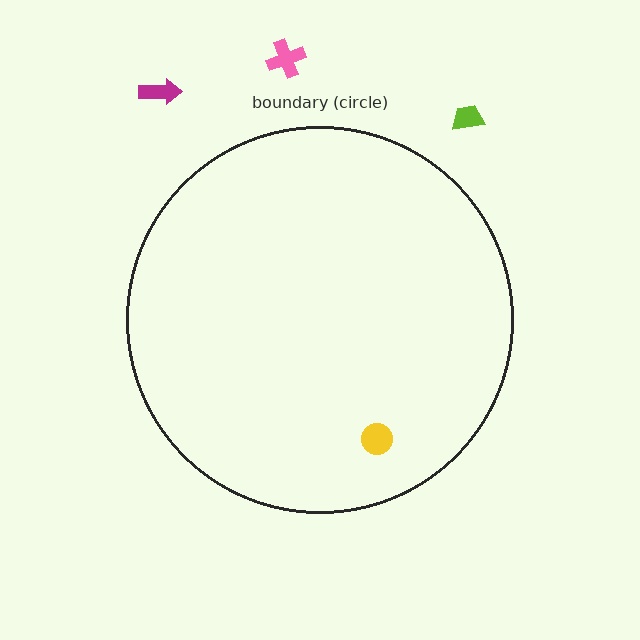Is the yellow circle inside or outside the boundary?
Inside.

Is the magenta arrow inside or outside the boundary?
Outside.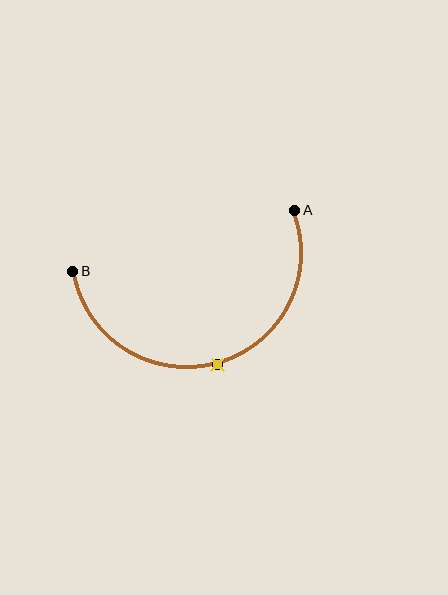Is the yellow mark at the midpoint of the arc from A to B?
Yes. The yellow mark lies on the arc at equal arc-length from both A and B — it is the arc midpoint.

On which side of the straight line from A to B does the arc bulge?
The arc bulges below the straight line connecting A and B.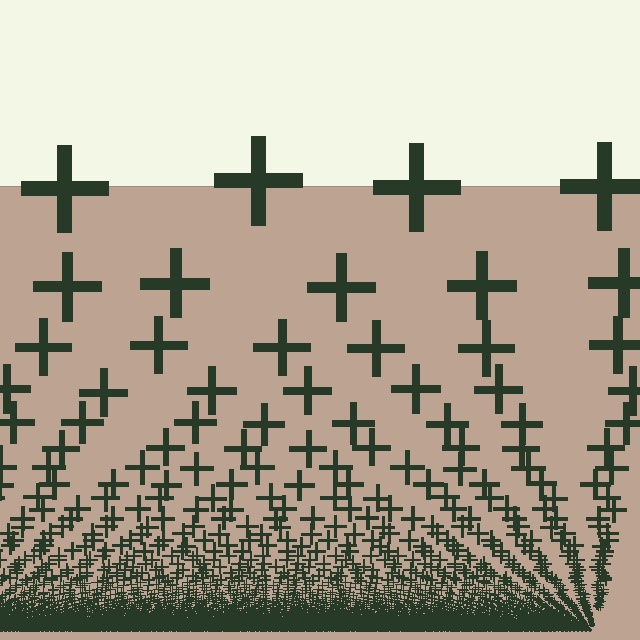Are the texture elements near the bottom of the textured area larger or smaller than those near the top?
Smaller. The gradient is inverted — elements near the bottom are smaller and denser.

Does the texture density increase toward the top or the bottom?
Density increases toward the bottom.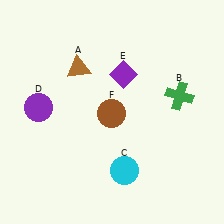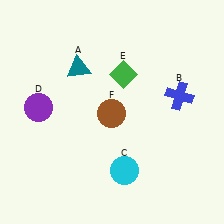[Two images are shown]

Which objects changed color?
A changed from brown to teal. B changed from green to blue. E changed from purple to green.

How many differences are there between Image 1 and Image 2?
There are 3 differences between the two images.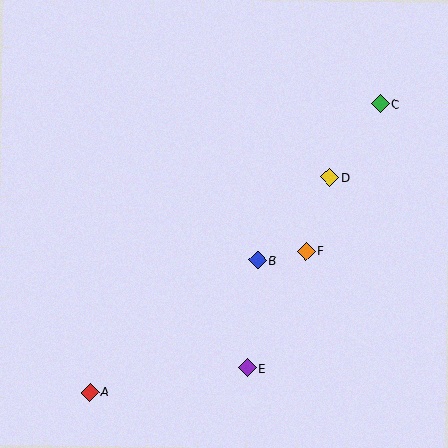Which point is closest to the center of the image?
Point B at (258, 260) is closest to the center.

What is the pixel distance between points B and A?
The distance between B and A is 213 pixels.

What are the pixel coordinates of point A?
Point A is at (90, 392).